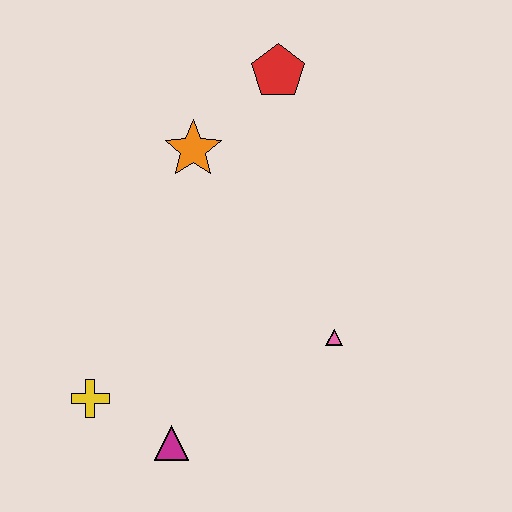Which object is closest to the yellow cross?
The magenta triangle is closest to the yellow cross.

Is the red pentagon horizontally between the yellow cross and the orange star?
No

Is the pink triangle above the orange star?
No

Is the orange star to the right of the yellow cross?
Yes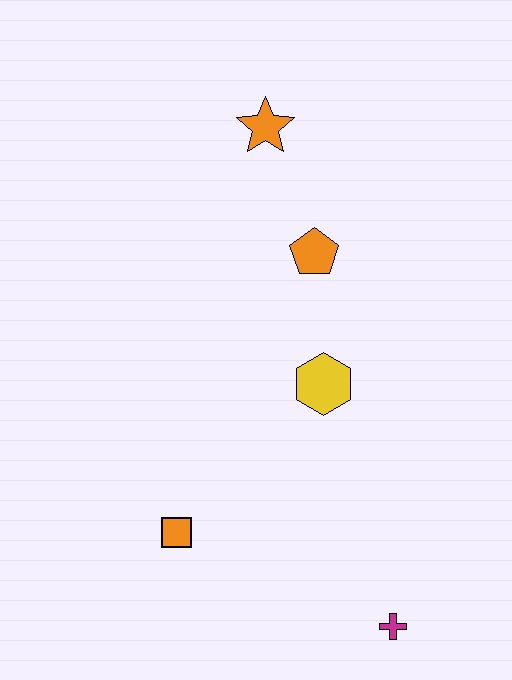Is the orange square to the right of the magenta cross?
No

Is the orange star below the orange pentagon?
No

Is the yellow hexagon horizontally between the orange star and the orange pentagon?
No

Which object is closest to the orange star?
The orange pentagon is closest to the orange star.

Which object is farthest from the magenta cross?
The orange star is farthest from the magenta cross.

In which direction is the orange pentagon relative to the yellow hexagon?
The orange pentagon is above the yellow hexagon.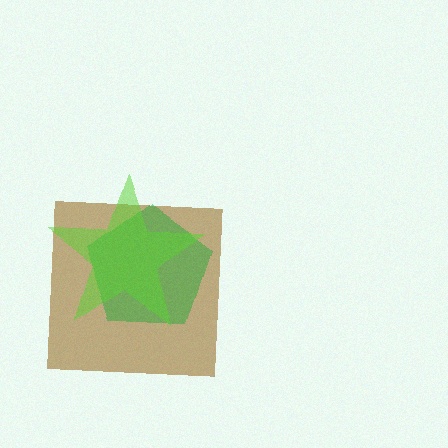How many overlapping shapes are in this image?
There are 3 overlapping shapes in the image.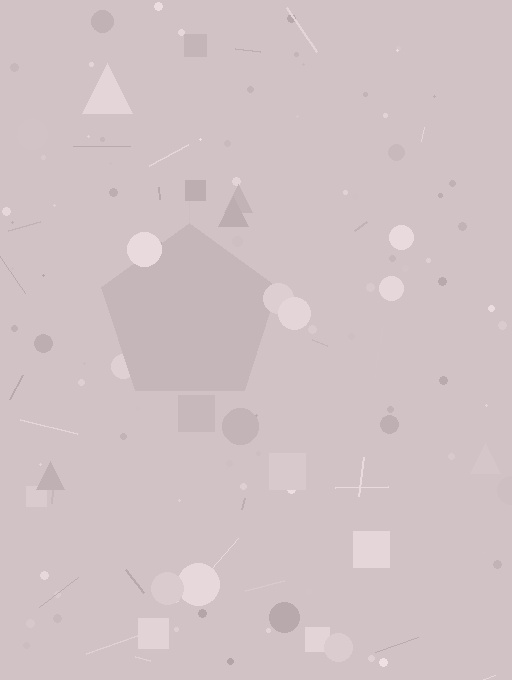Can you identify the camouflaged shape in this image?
The camouflaged shape is a pentagon.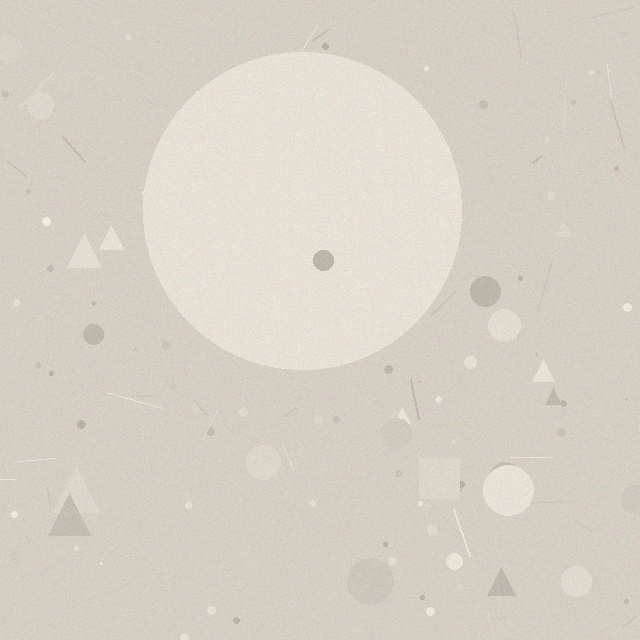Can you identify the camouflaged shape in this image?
The camouflaged shape is a circle.